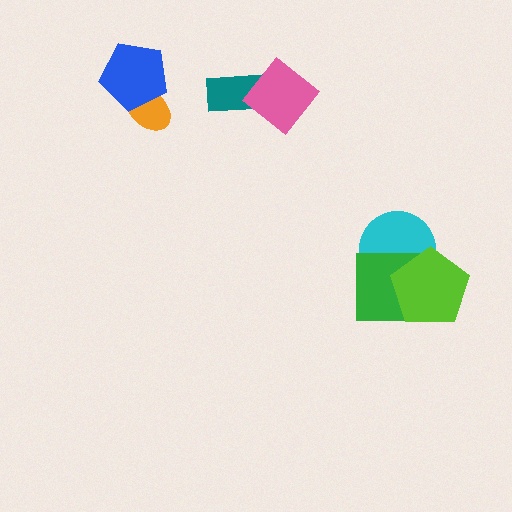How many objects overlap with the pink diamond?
1 object overlaps with the pink diamond.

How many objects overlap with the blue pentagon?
1 object overlaps with the blue pentagon.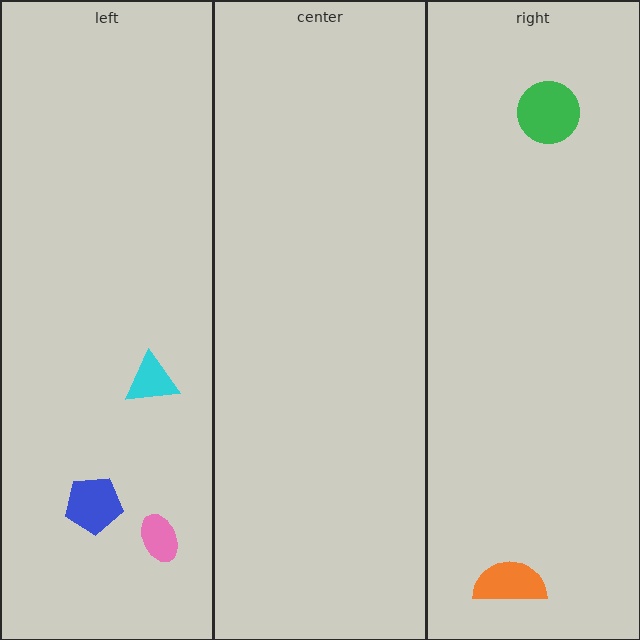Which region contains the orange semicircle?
The right region.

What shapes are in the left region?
The blue pentagon, the pink ellipse, the cyan triangle.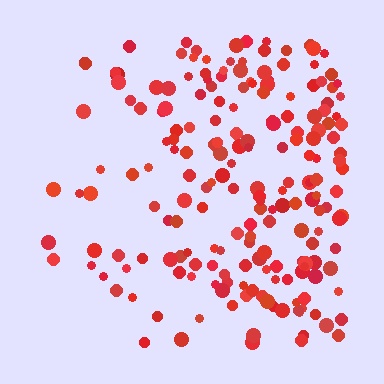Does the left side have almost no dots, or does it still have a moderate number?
Still a moderate number, just noticeably fewer than the right.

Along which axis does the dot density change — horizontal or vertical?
Horizontal.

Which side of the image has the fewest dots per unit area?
The left.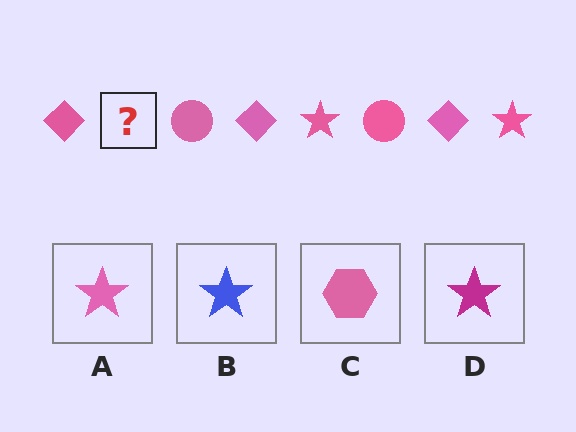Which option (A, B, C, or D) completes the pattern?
A.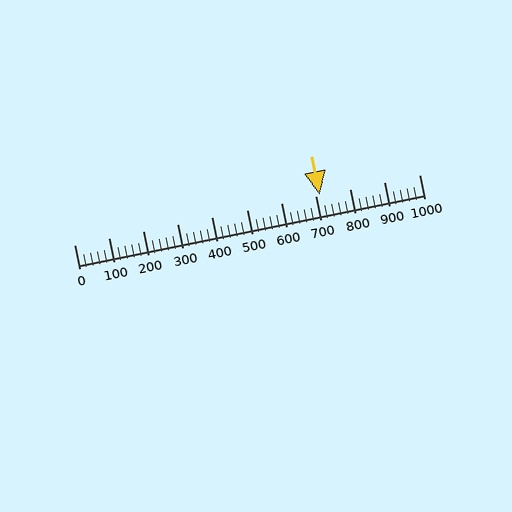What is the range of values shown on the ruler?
The ruler shows values from 0 to 1000.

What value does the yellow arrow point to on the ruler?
The yellow arrow points to approximately 711.